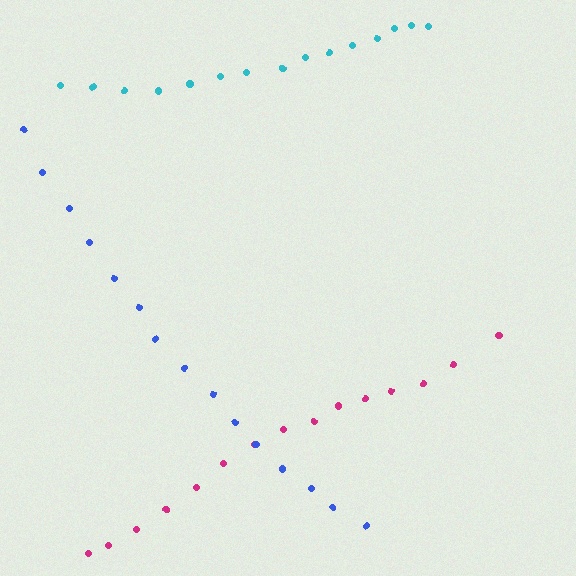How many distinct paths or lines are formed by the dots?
There are 3 distinct paths.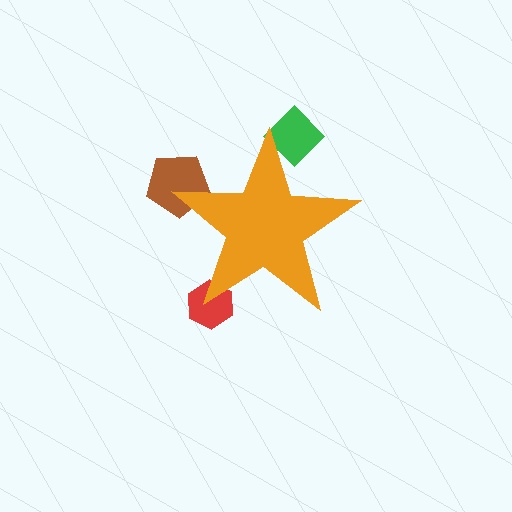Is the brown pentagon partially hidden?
Yes, the brown pentagon is partially hidden behind the orange star.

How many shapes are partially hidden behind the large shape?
3 shapes are partially hidden.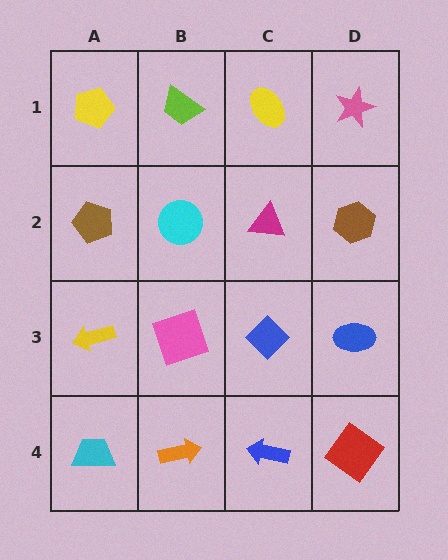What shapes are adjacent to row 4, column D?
A blue ellipse (row 3, column D), a blue arrow (row 4, column C).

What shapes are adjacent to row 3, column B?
A cyan circle (row 2, column B), an orange arrow (row 4, column B), a yellow arrow (row 3, column A), a blue diamond (row 3, column C).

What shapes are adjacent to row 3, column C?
A magenta triangle (row 2, column C), a blue arrow (row 4, column C), a pink square (row 3, column B), a blue ellipse (row 3, column D).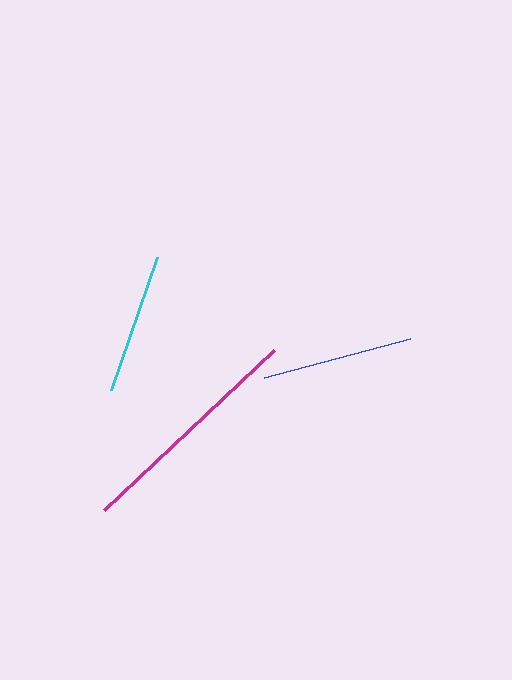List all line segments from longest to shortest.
From longest to shortest: magenta, blue, cyan.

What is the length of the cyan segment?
The cyan segment is approximately 140 pixels long.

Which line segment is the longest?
The magenta line is the longest at approximately 234 pixels.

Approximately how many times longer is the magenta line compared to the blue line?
The magenta line is approximately 1.5 times the length of the blue line.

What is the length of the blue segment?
The blue segment is approximately 151 pixels long.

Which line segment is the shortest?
The cyan line is the shortest at approximately 140 pixels.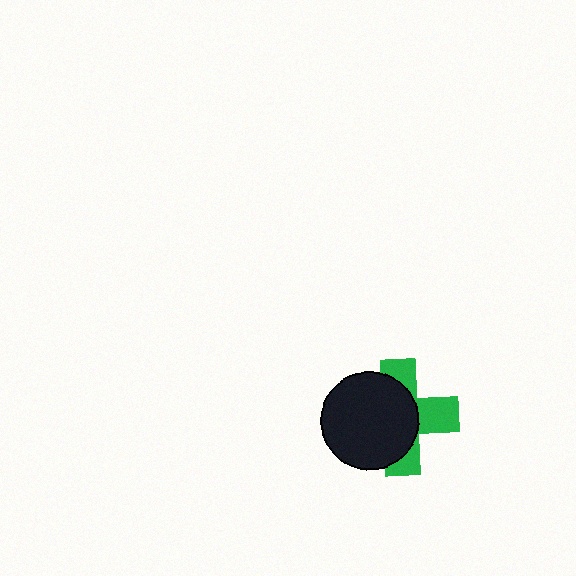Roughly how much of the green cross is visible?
A small part of it is visible (roughly 43%).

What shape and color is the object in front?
The object in front is a black circle.